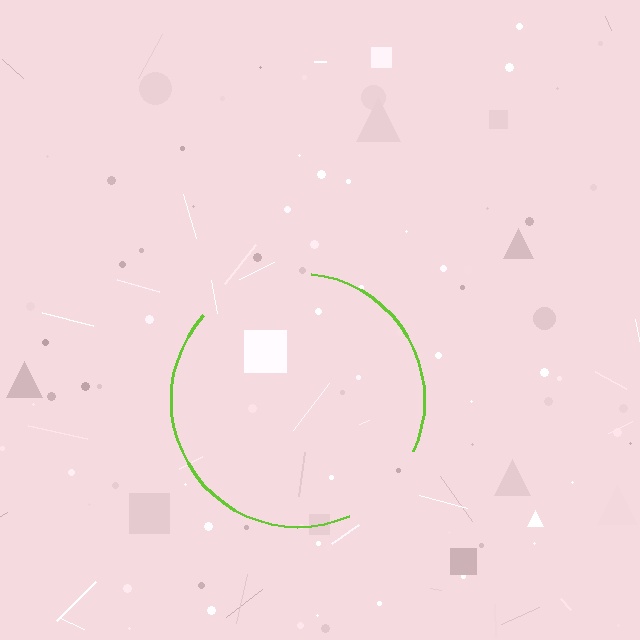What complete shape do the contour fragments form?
The contour fragments form a circle.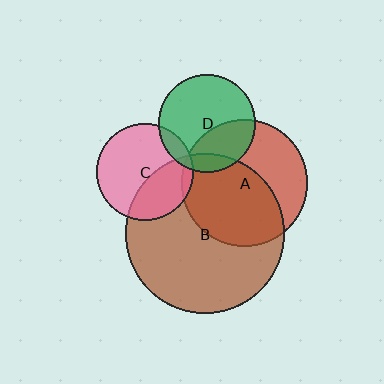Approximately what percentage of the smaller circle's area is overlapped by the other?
Approximately 35%.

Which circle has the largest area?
Circle B (brown).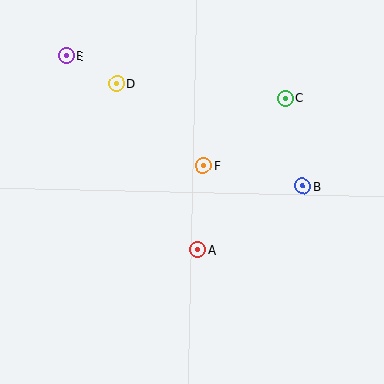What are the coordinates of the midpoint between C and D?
The midpoint between C and D is at (201, 91).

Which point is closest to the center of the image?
Point F at (203, 165) is closest to the center.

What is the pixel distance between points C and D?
The distance between C and D is 169 pixels.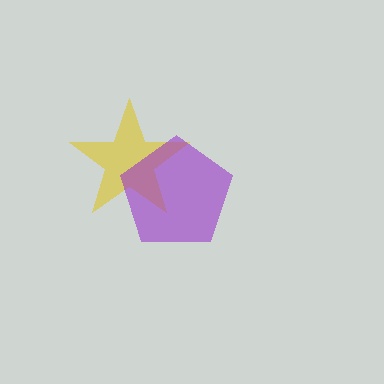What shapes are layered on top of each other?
The layered shapes are: a yellow star, a purple pentagon.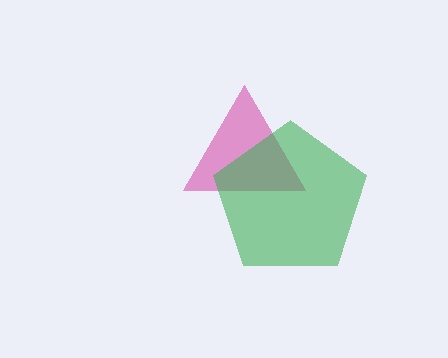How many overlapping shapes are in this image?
There are 2 overlapping shapes in the image.